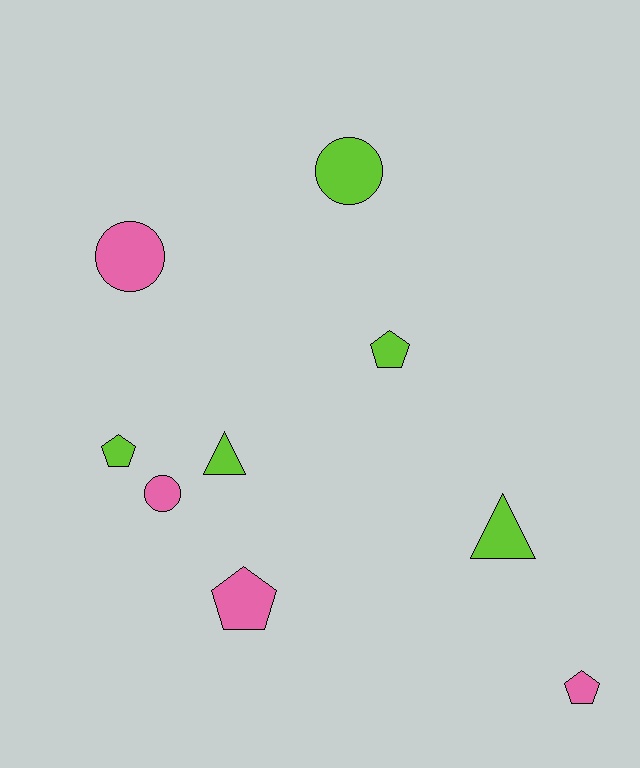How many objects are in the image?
There are 9 objects.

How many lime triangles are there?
There are 2 lime triangles.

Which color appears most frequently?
Lime, with 5 objects.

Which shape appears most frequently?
Pentagon, with 4 objects.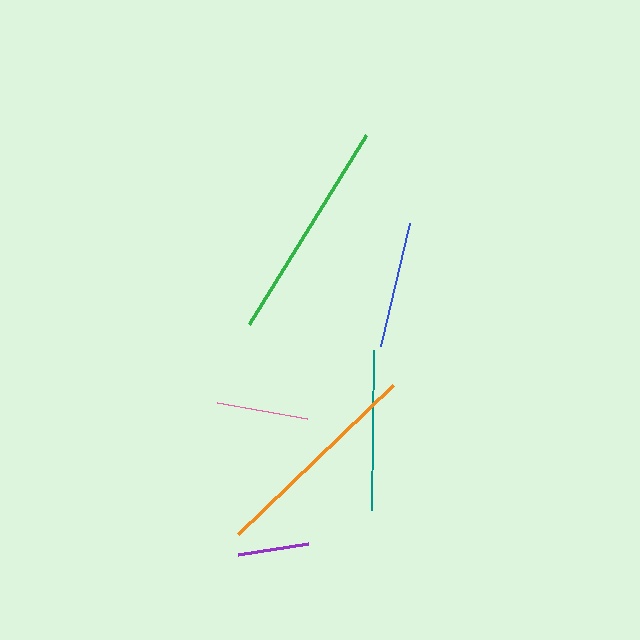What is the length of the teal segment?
The teal segment is approximately 160 pixels long.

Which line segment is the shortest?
The purple line is the shortest at approximately 71 pixels.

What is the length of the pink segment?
The pink segment is approximately 91 pixels long.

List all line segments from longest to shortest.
From longest to shortest: green, orange, teal, blue, pink, purple.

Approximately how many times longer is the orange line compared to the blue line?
The orange line is approximately 1.7 times the length of the blue line.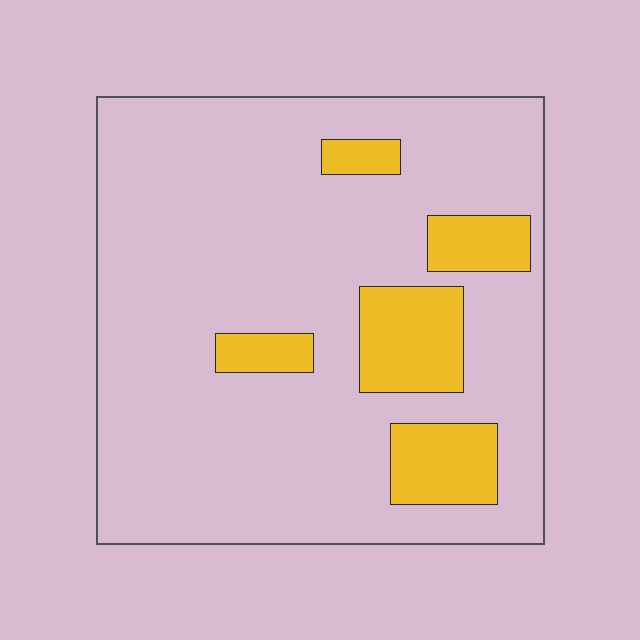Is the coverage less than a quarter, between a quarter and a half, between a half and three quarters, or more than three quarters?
Less than a quarter.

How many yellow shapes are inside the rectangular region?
5.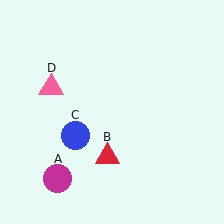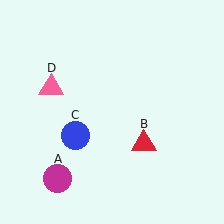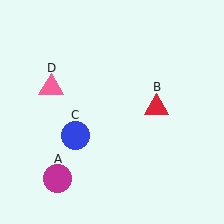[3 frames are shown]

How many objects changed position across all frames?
1 object changed position: red triangle (object B).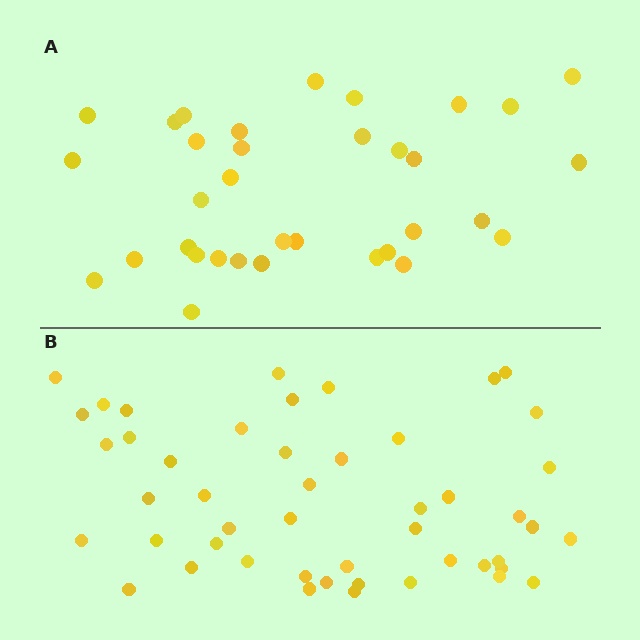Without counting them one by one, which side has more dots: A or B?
Region B (the bottom region) has more dots.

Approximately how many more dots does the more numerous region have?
Region B has approximately 15 more dots than region A.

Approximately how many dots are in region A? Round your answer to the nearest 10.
About 30 dots. (The exact count is 34, which rounds to 30.)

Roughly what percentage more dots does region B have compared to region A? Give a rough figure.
About 40% more.